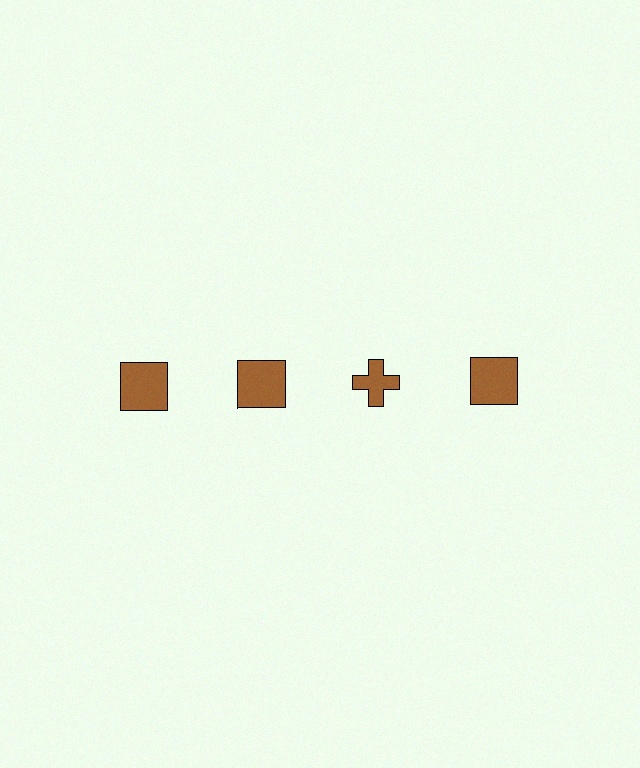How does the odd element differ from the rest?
It has a different shape: cross instead of square.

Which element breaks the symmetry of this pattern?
The brown cross in the top row, center column breaks the symmetry. All other shapes are brown squares.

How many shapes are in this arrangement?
There are 4 shapes arranged in a grid pattern.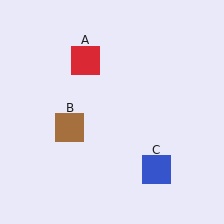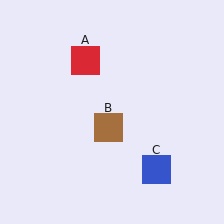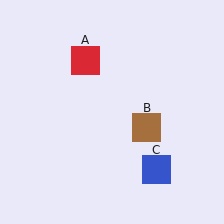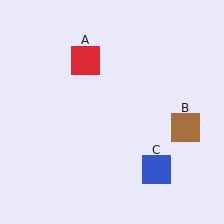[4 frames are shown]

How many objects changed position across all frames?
1 object changed position: brown square (object B).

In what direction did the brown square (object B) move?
The brown square (object B) moved right.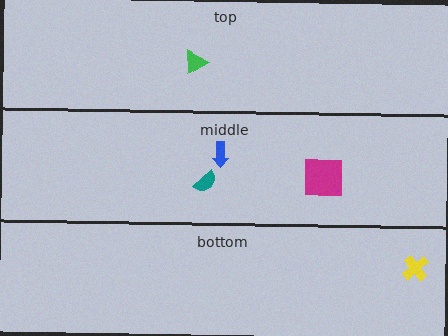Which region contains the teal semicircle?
The middle region.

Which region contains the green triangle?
The top region.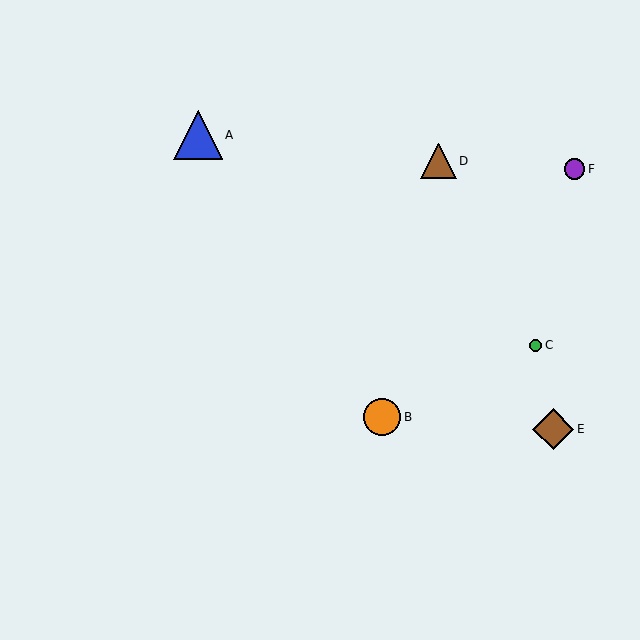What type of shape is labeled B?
Shape B is an orange circle.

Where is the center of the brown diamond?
The center of the brown diamond is at (553, 429).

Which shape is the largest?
The blue triangle (labeled A) is the largest.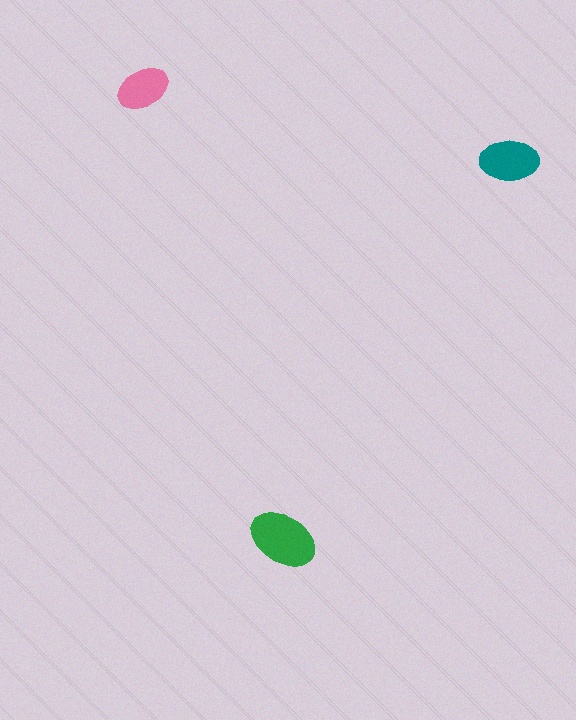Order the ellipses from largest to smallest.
the green one, the teal one, the pink one.